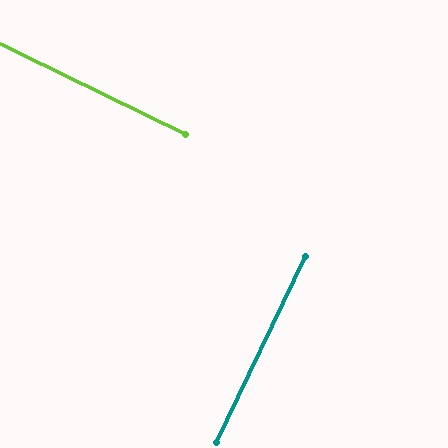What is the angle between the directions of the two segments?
Approximately 90 degrees.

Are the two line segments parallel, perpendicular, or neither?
Perpendicular — they meet at approximately 90°.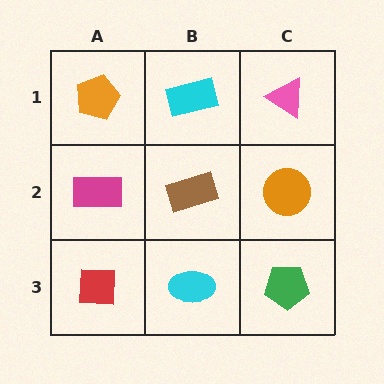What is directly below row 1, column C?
An orange circle.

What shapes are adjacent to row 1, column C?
An orange circle (row 2, column C), a cyan rectangle (row 1, column B).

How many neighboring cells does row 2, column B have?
4.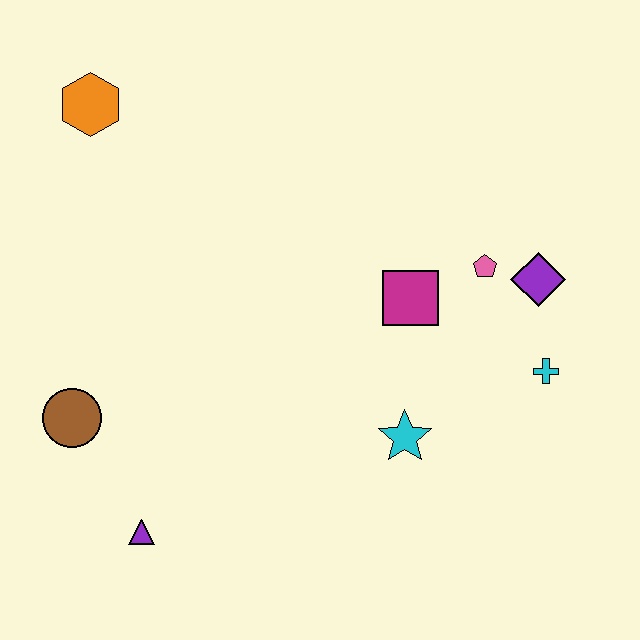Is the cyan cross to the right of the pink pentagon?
Yes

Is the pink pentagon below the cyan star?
No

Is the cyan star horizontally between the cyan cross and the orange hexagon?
Yes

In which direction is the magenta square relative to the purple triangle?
The magenta square is to the right of the purple triangle.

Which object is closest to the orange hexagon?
The brown circle is closest to the orange hexagon.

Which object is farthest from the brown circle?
The purple diamond is farthest from the brown circle.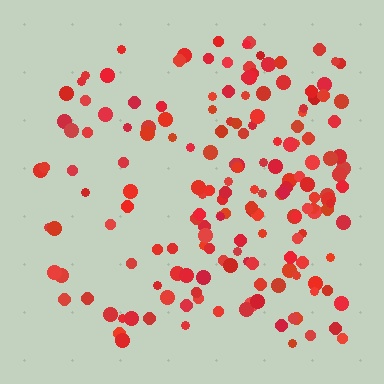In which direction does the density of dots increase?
From left to right, with the right side densest.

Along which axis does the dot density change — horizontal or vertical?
Horizontal.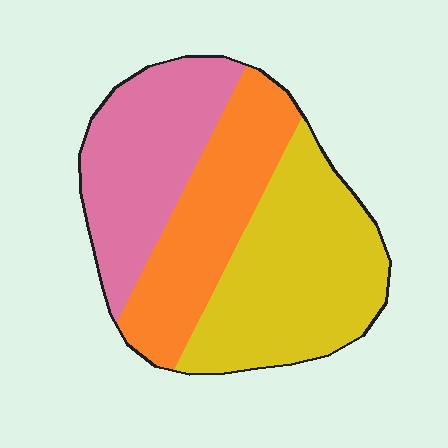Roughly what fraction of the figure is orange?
Orange takes up between a sixth and a third of the figure.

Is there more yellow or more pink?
Yellow.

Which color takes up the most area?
Yellow, at roughly 40%.